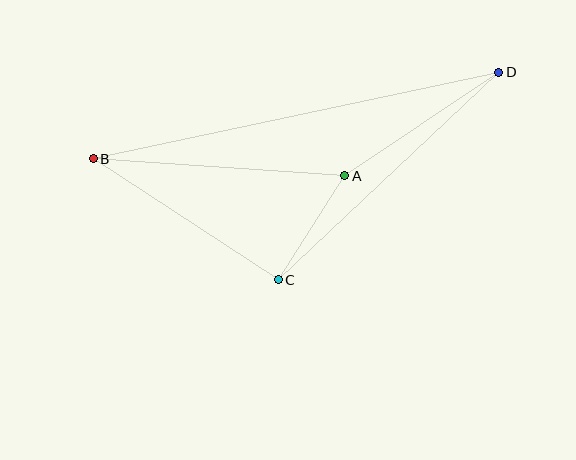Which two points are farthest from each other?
Points B and D are farthest from each other.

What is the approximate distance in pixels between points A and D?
The distance between A and D is approximately 186 pixels.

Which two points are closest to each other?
Points A and C are closest to each other.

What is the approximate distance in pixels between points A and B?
The distance between A and B is approximately 252 pixels.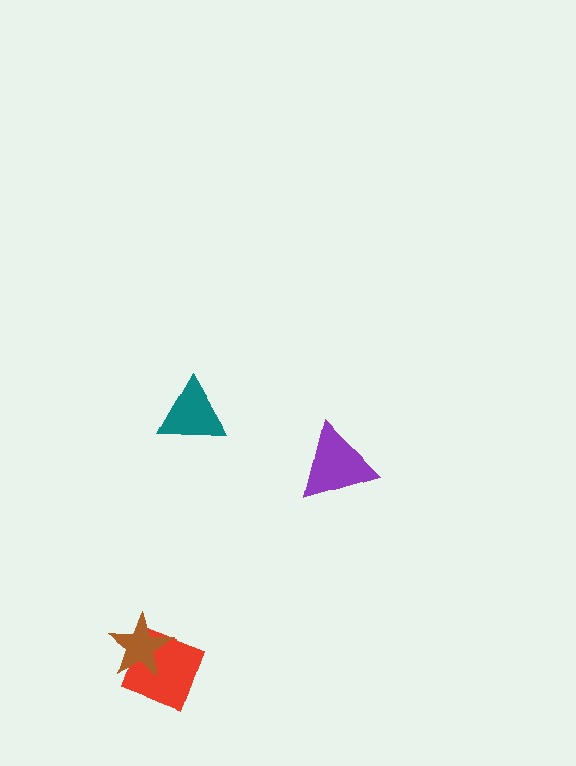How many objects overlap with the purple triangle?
0 objects overlap with the purple triangle.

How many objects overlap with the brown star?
1 object overlaps with the brown star.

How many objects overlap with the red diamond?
1 object overlaps with the red diamond.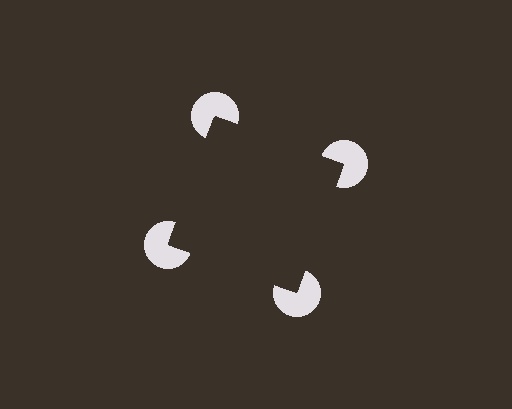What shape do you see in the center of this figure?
An illusory square — its edges are inferred from the aligned wedge cuts in the pac-man discs, not physically drawn.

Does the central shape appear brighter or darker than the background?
It typically appears slightly darker than the background, even though no actual brightness change is drawn.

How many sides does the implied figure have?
4 sides.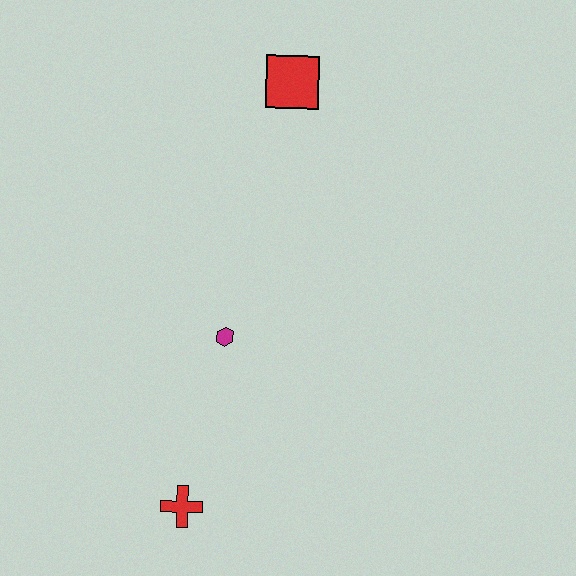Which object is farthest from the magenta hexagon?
The red square is farthest from the magenta hexagon.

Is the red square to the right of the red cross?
Yes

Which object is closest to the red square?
The magenta hexagon is closest to the red square.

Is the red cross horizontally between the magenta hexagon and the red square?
No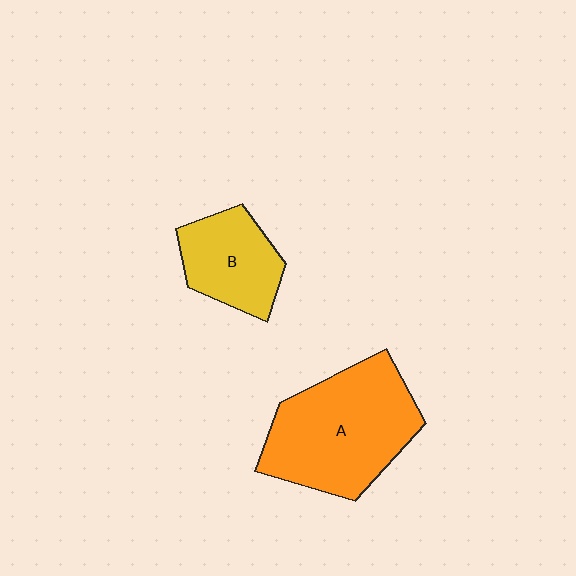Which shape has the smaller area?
Shape B (yellow).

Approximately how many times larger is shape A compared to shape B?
Approximately 1.8 times.